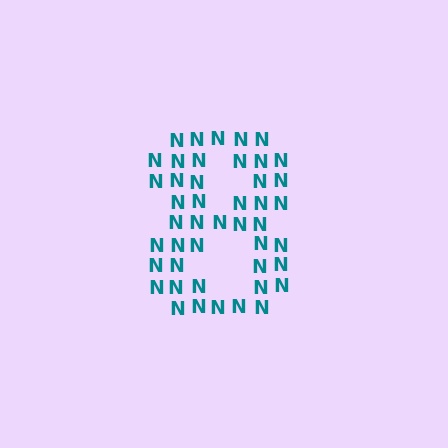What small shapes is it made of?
It is made of small letter N's.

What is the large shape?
The large shape is the digit 8.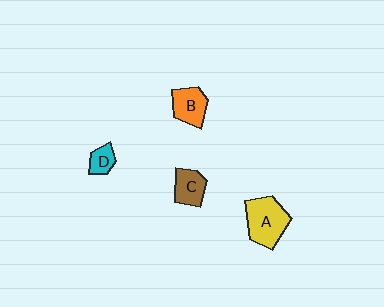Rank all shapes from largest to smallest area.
From largest to smallest: A (yellow), B (orange), C (brown), D (cyan).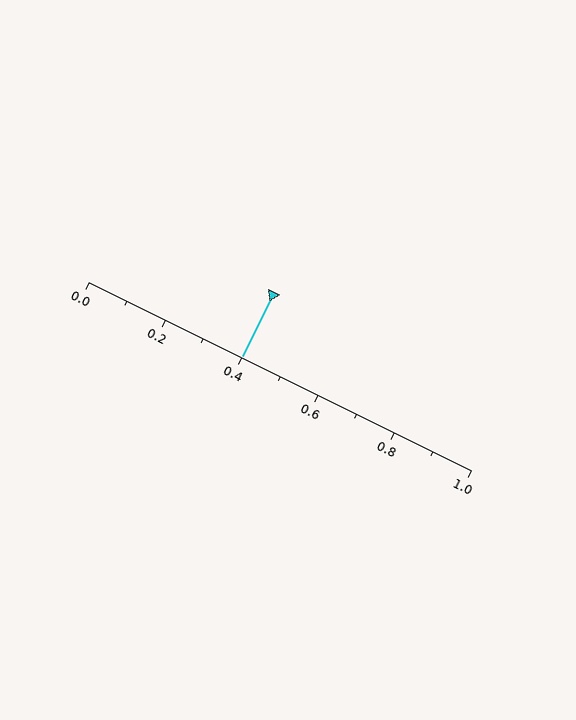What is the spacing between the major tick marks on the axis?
The major ticks are spaced 0.2 apart.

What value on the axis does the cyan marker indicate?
The marker indicates approximately 0.4.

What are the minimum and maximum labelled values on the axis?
The axis runs from 0.0 to 1.0.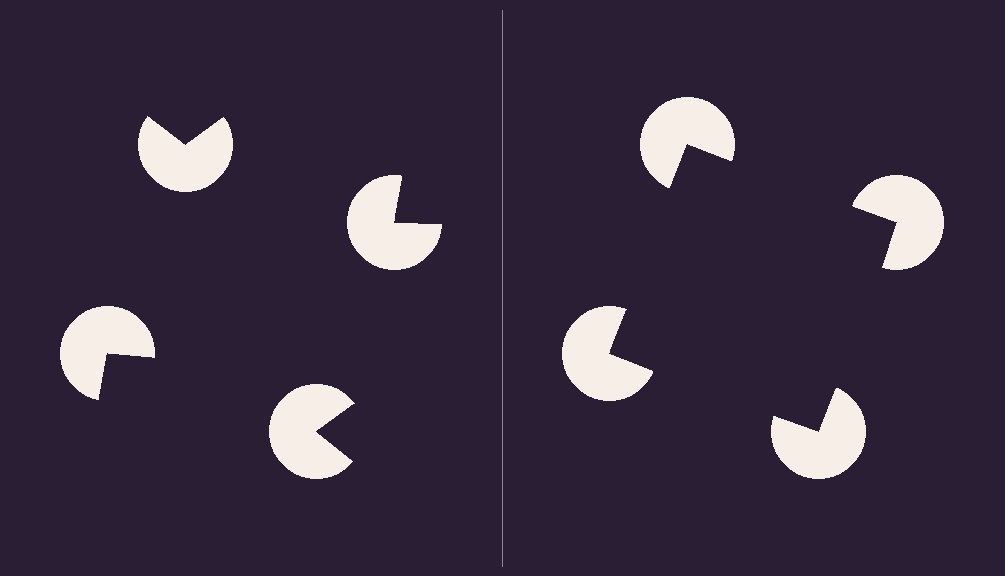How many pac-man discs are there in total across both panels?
8 — 4 on each side.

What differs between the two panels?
The pac-man discs are positioned identically on both sides; only the wedge orientations differ. On the right they align to a square; on the left they are misaligned.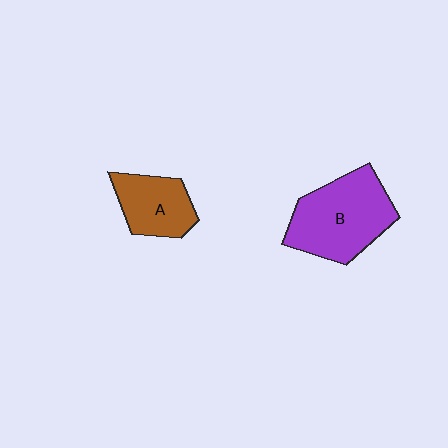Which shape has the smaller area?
Shape A (brown).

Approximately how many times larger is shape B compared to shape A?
Approximately 1.6 times.